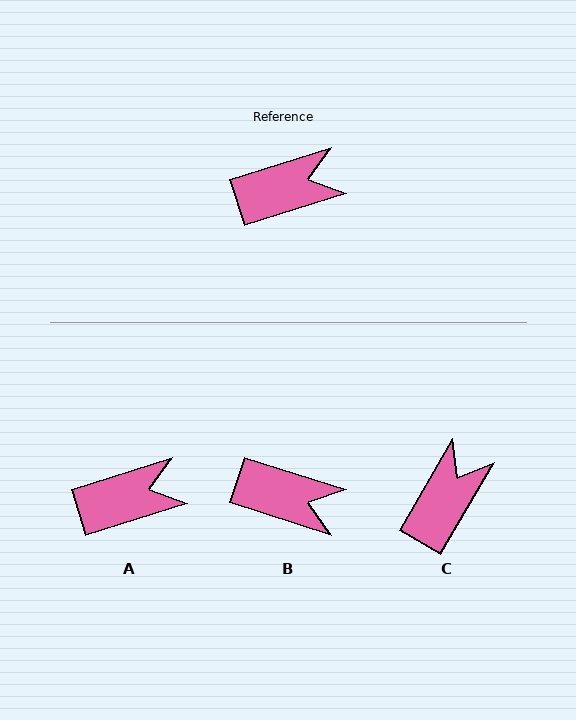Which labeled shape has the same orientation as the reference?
A.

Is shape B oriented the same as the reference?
No, it is off by about 36 degrees.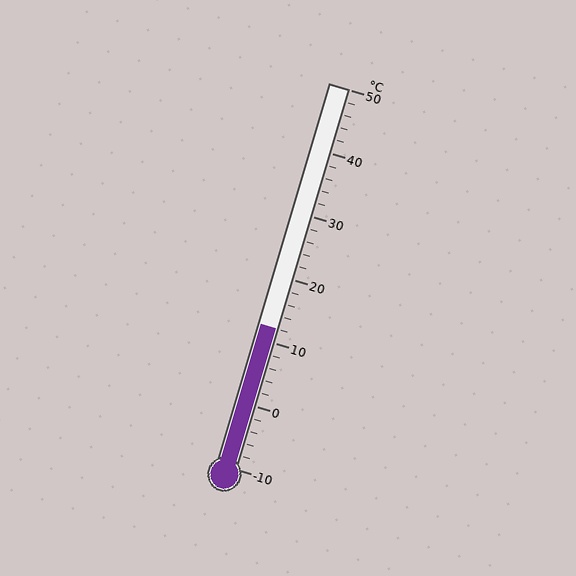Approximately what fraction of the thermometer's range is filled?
The thermometer is filled to approximately 35% of its range.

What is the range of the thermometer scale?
The thermometer scale ranges from -10°C to 50°C.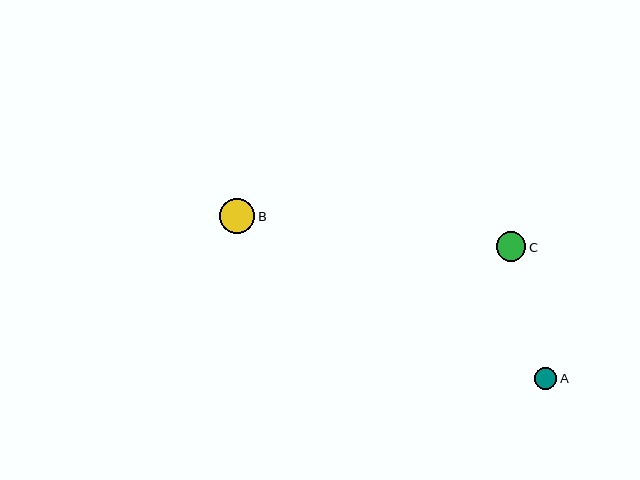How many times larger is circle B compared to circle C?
Circle B is approximately 1.2 times the size of circle C.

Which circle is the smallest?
Circle A is the smallest with a size of approximately 22 pixels.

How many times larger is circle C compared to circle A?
Circle C is approximately 1.3 times the size of circle A.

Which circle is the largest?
Circle B is the largest with a size of approximately 35 pixels.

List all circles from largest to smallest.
From largest to smallest: B, C, A.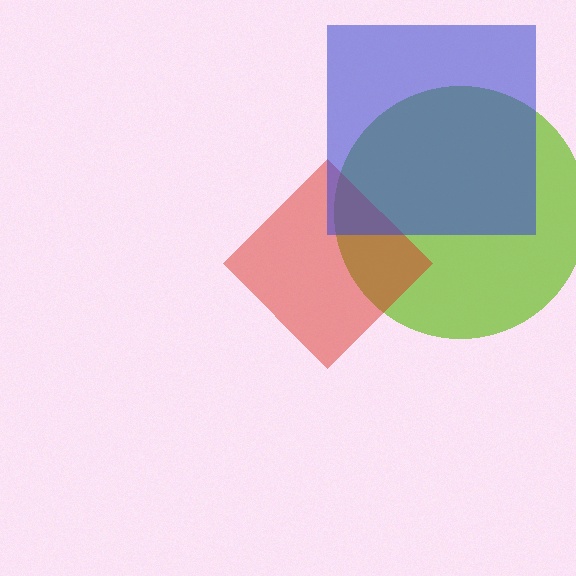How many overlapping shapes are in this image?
There are 3 overlapping shapes in the image.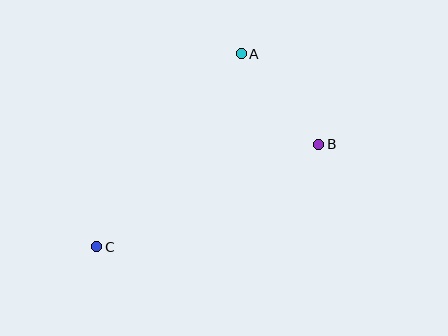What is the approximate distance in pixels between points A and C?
The distance between A and C is approximately 241 pixels.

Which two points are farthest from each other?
Points B and C are farthest from each other.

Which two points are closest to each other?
Points A and B are closest to each other.